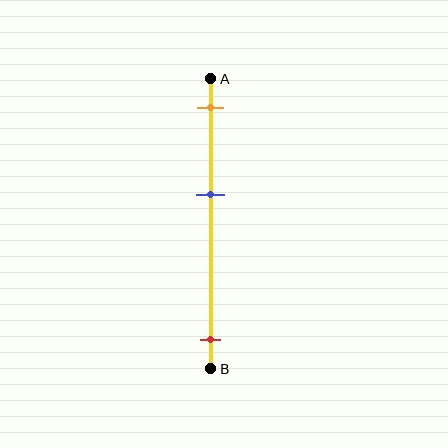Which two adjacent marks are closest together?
The orange and blue marks are the closest adjacent pair.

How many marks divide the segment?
There are 3 marks dividing the segment.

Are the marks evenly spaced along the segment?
No, the marks are not evenly spaced.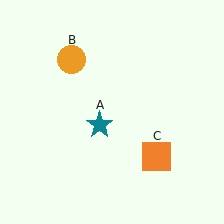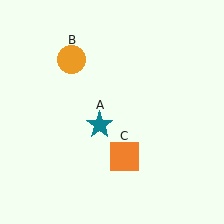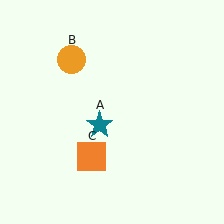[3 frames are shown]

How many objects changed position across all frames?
1 object changed position: orange square (object C).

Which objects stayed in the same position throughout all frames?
Teal star (object A) and orange circle (object B) remained stationary.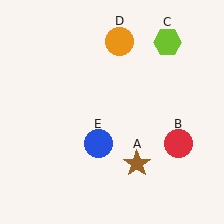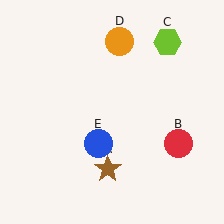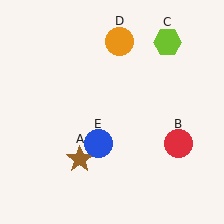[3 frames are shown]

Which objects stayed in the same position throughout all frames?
Red circle (object B) and lime hexagon (object C) and orange circle (object D) and blue circle (object E) remained stationary.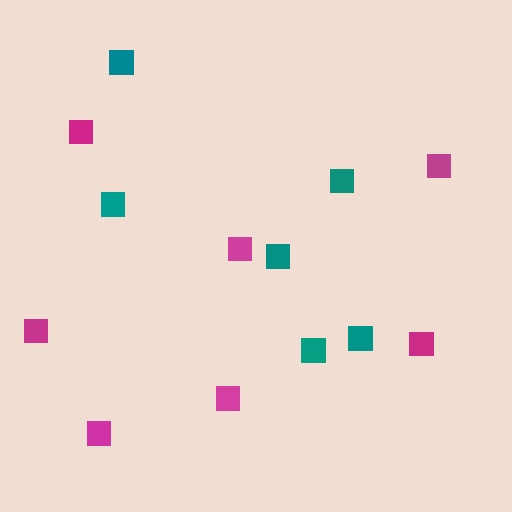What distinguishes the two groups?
There are 2 groups: one group of magenta squares (7) and one group of teal squares (6).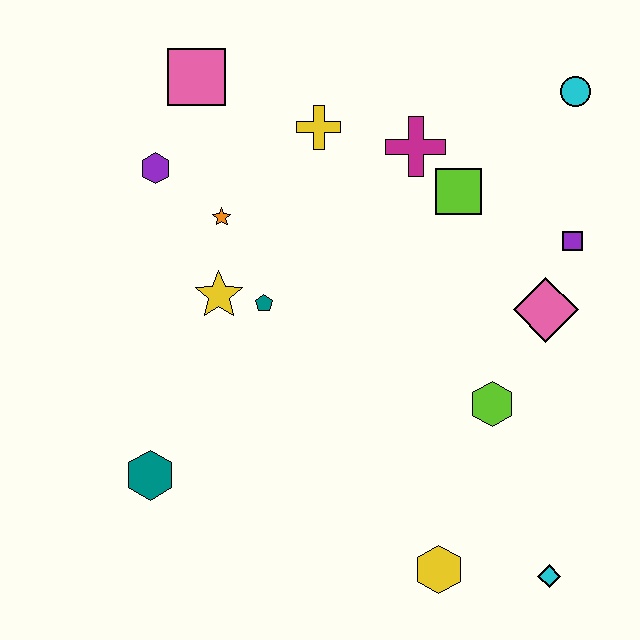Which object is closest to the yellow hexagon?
The cyan diamond is closest to the yellow hexagon.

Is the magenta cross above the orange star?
Yes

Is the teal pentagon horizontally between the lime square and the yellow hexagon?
No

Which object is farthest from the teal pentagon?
The cyan diamond is farthest from the teal pentagon.